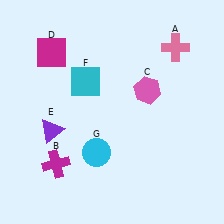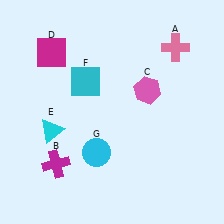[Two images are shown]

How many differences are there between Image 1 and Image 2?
There is 1 difference between the two images.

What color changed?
The triangle (E) changed from purple in Image 1 to cyan in Image 2.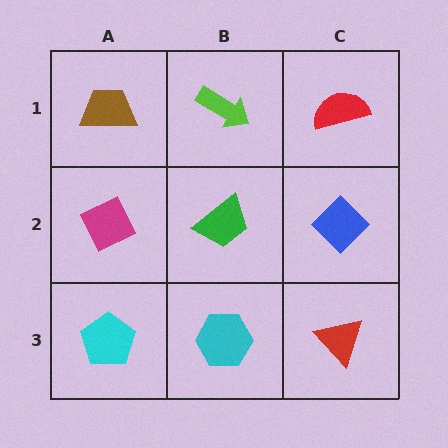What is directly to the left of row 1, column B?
A brown trapezoid.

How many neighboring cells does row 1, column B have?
3.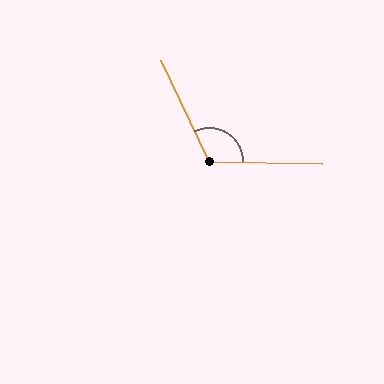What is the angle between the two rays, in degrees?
Approximately 116 degrees.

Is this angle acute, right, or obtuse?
It is obtuse.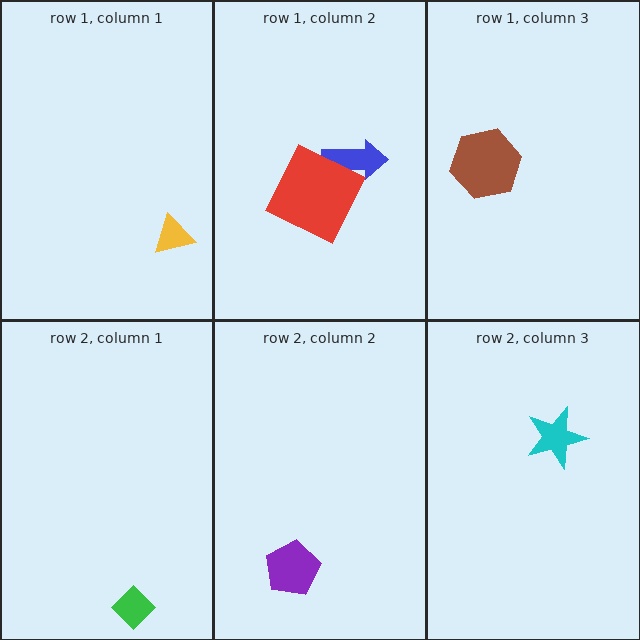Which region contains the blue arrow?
The row 1, column 2 region.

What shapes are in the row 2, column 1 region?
The green diamond.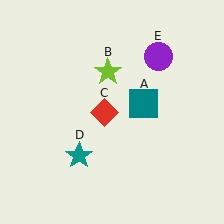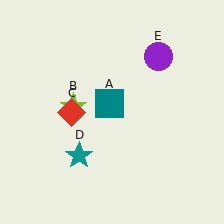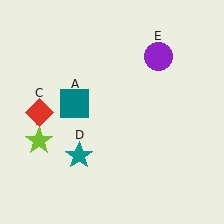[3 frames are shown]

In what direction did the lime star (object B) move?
The lime star (object B) moved down and to the left.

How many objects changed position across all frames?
3 objects changed position: teal square (object A), lime star (object B), red diamond (object C).